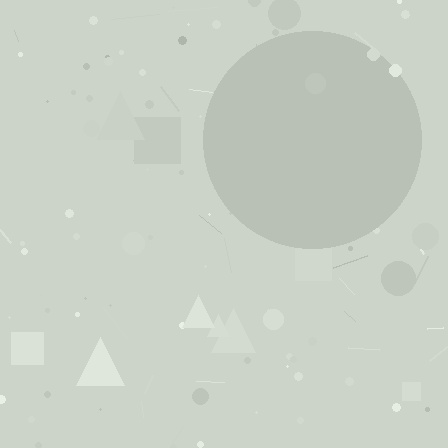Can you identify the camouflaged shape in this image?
The camouflaged shape is a circle.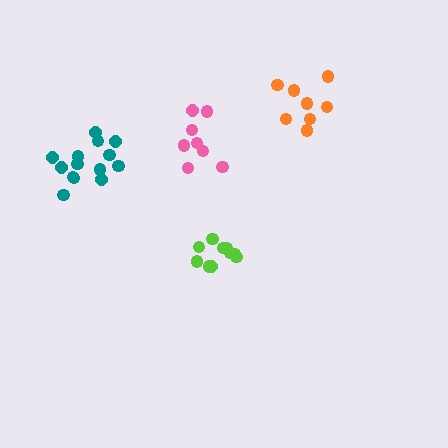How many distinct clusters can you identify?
There are 4 distinct clusters.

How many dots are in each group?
Group 1: 8 dots, Group 2: 14 dots, Group 3: 10 dots, Group 4: 8 dots (40 total).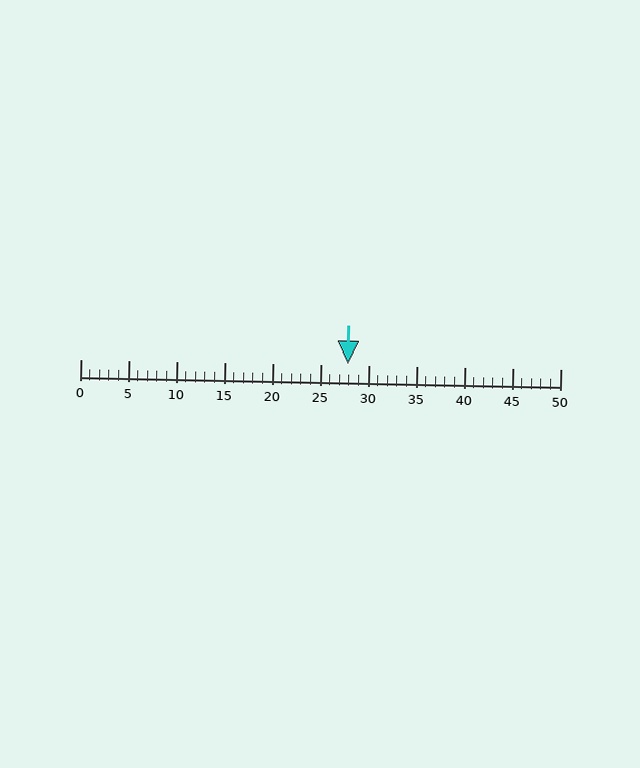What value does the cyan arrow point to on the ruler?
The cyan arrow points to approximately 28.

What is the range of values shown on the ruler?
The ruler shows values from 0 to 50.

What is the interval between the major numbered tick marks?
The major tick marks are spaced 5 units apart.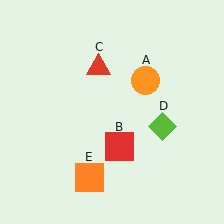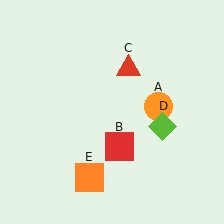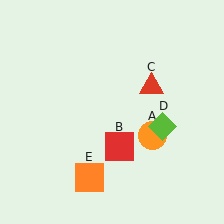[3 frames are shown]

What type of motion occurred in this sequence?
The orange circle (object A), red triangle (object C) rotated clockwise around the center of the scene.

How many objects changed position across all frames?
2 objects changed position: orange circle (object A), red triangle (object C).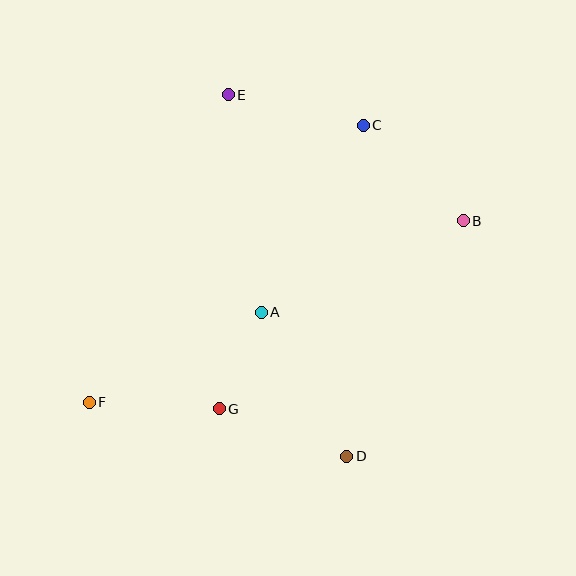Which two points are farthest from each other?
Points B and F are farthest from each other.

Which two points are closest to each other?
Points A and G are closest to each other.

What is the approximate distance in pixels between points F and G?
The distance between F and G is approximately 130 pixels.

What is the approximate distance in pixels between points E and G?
The distance between E and G is approximately 314 pixels.